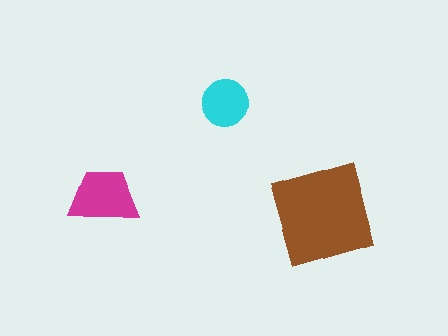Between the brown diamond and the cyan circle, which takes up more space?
The brown diamond.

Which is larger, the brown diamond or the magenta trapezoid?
The brown diamond.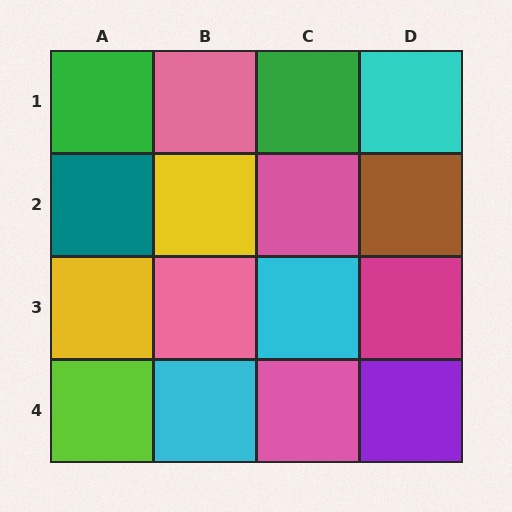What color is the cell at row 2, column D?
Brown.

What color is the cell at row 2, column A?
Teal.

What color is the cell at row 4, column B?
Cyan.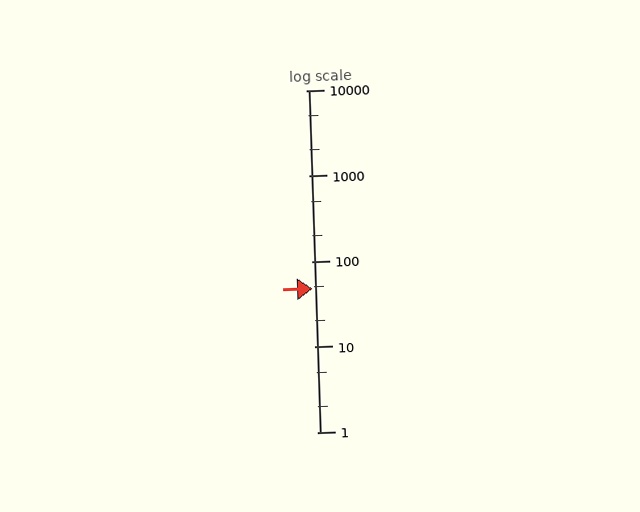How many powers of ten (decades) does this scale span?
The scale spans 4 decades, from 1 to 10000.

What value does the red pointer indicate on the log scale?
The pointer indicates approximately 48.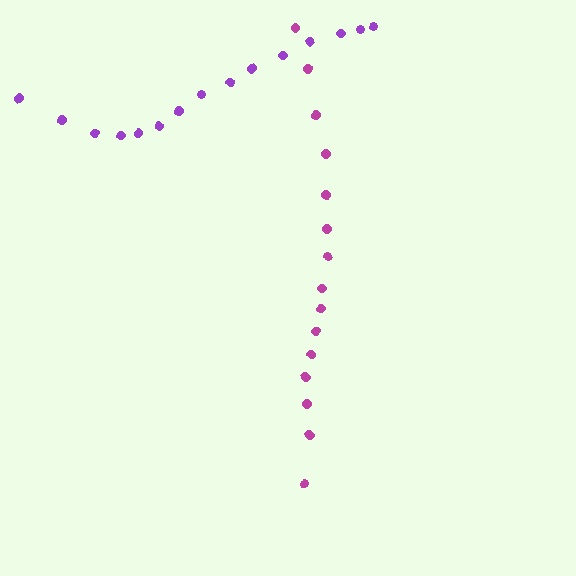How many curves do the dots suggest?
There are 2 distinct paths.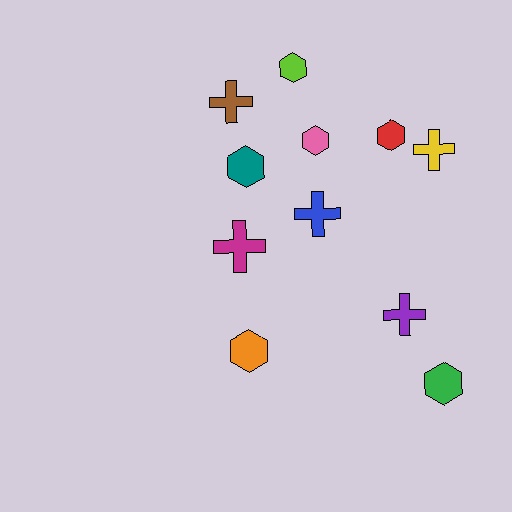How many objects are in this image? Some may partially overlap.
There are 11 objects.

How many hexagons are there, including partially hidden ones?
There are 6 hexagons.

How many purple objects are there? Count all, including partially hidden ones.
There is 1 purple object.